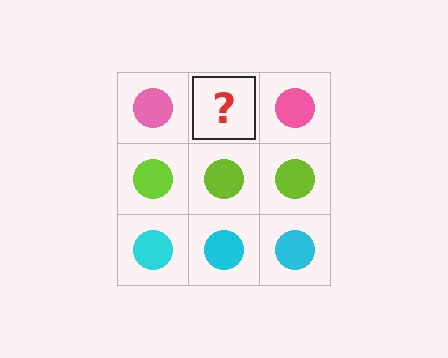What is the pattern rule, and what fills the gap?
The rule is that each row has a consistent color. The gap should be filled with a pink circle.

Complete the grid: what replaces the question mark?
The question mark should be replaced with a pink circle.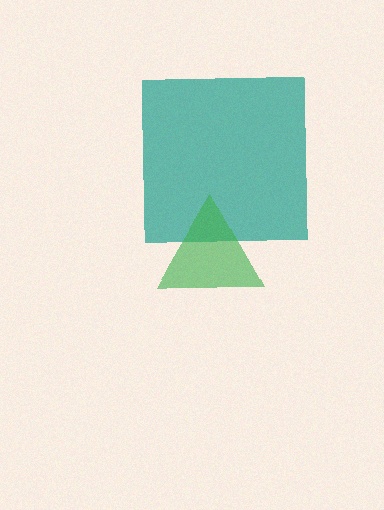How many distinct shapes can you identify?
There are 2 distinct shapes: a teal square, a green triangle.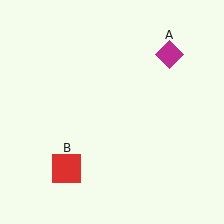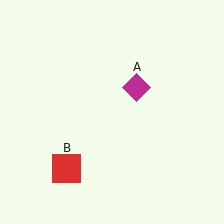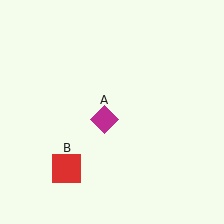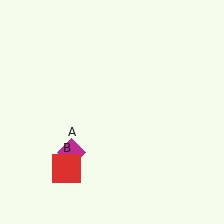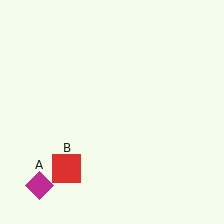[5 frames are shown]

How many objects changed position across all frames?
1 object changed position: magenta diamond (object A).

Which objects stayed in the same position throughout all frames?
Red square (object B) remained stationary.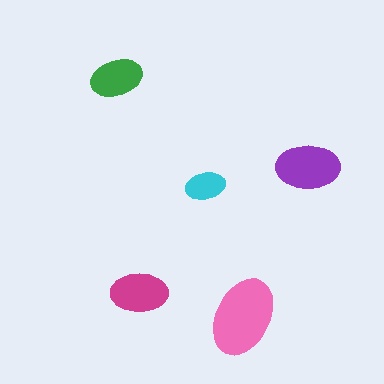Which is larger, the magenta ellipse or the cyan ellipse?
The magenta one.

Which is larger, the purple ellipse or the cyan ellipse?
The purple one.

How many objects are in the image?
There are 5 objects in the image.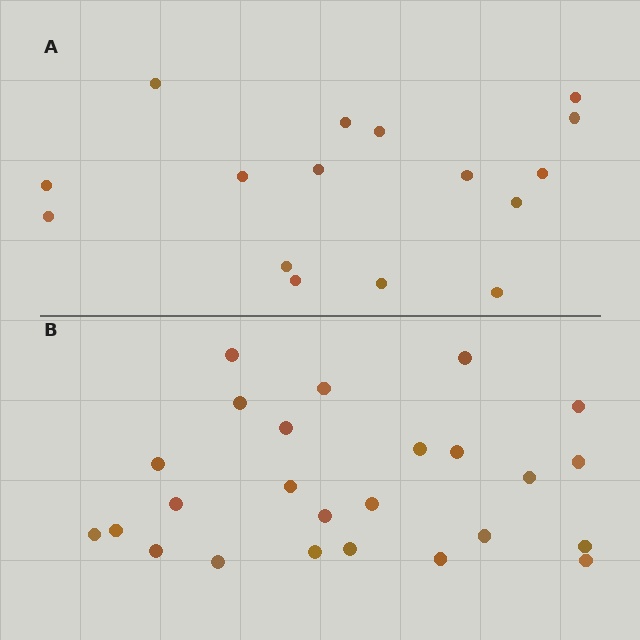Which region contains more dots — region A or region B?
Region B (the bottom region) has more dots.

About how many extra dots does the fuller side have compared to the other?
Region B has roughly 8 or so more dots than region A.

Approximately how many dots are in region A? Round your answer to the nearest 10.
About 20 dots. (The exact count is 16, which rounds to 20.)